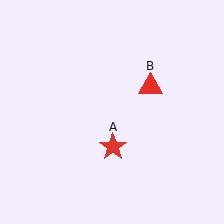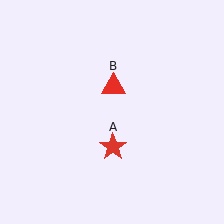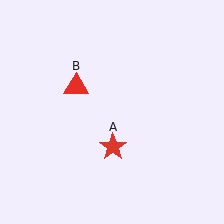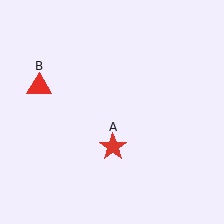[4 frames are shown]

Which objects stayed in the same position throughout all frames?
Red star (object A) remained stationary.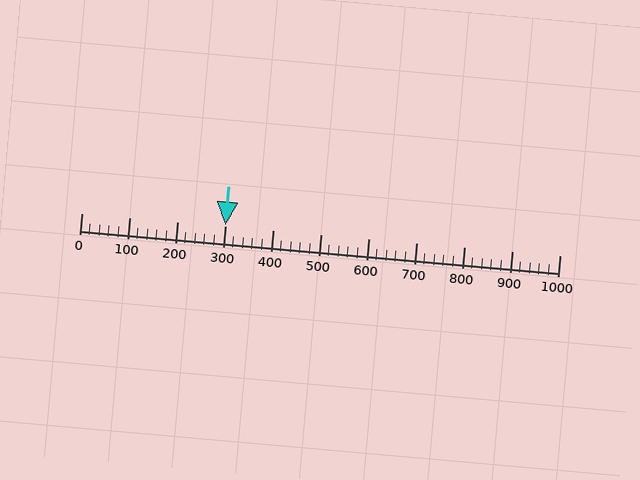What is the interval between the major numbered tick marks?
The major tick marks are spaced 100 units apart.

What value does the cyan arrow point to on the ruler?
The cyan arrow points to approximately 302.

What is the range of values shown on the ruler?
The ruler shows values from 0 to 1000.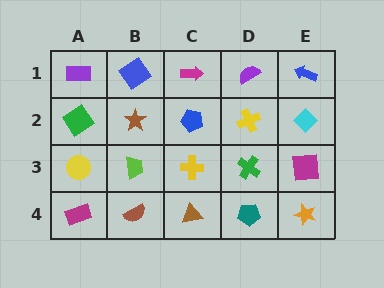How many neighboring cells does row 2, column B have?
4.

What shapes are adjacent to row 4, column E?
A magenta square (row 3, column E), a teal pentagon (row 4, column D).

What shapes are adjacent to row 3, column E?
A cyan diamond (row 2, column E), an orange star (row 4, column E), a green cross (row 3, column D).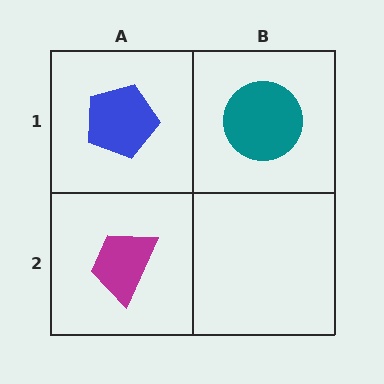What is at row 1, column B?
A teal circle.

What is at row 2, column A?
A magenta trapezoid.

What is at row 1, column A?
A blue pentagon.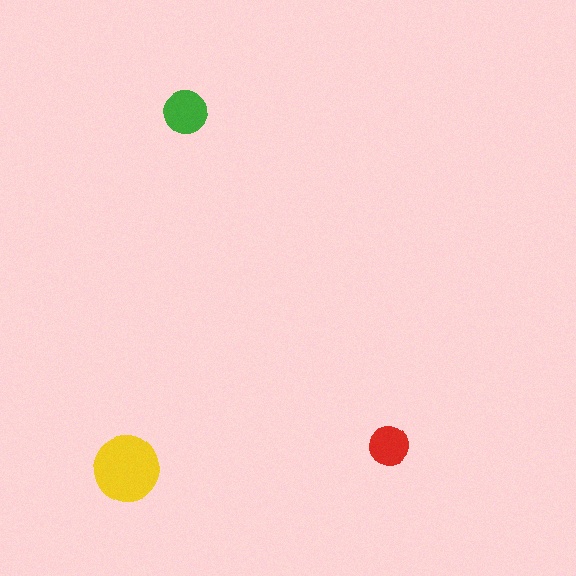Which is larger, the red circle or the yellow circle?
The yellow one.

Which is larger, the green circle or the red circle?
The green one.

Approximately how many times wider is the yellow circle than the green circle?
About 1.5 times wider.